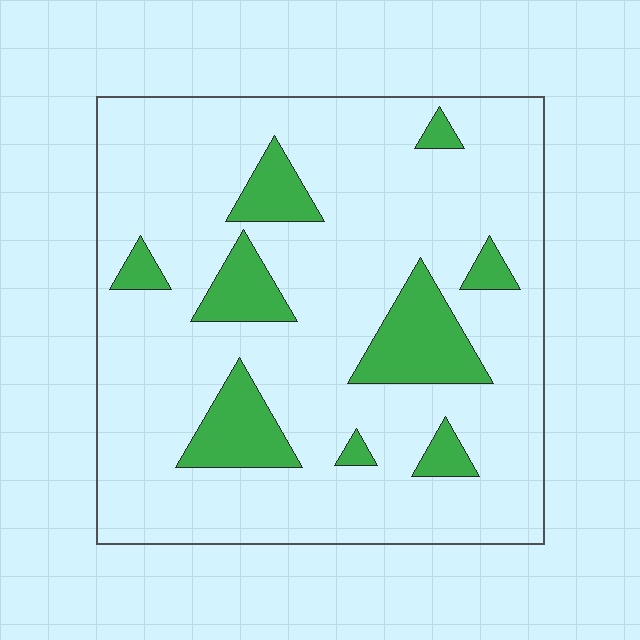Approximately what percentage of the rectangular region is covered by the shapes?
Approximately 15%.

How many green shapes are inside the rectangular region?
9.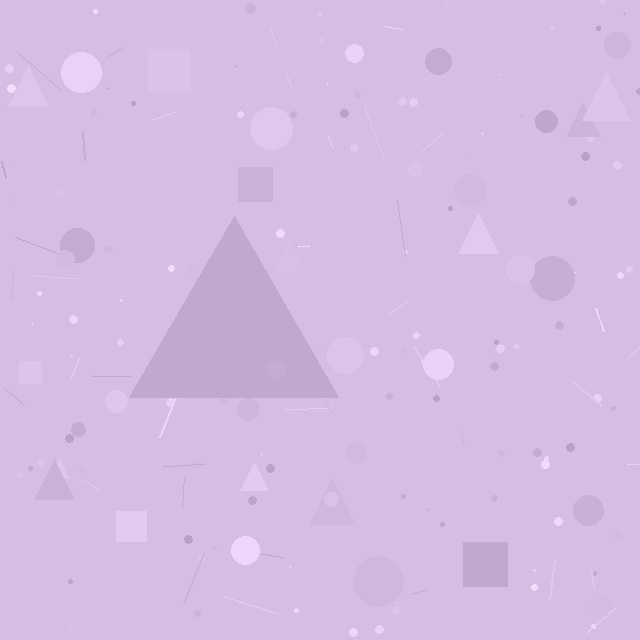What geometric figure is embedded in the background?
A triangle is embedded in the background.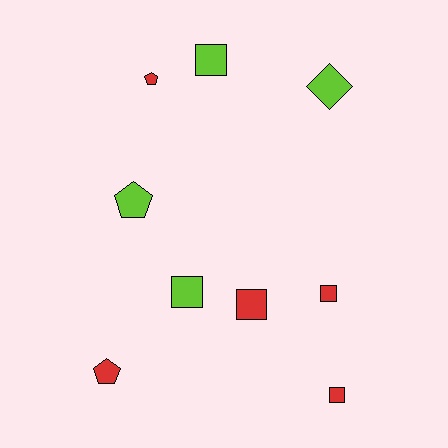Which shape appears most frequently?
Square, with 5 objects.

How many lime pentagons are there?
There is 1 lime pentagon.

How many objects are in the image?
There are 9 objects.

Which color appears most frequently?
Red, with 5 objects.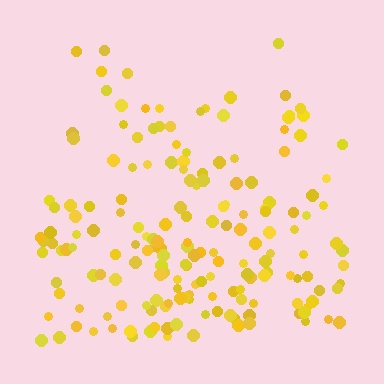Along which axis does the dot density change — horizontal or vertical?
Vertical.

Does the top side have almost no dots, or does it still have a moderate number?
Still a moderate number, just noticeably fewer than the bottom.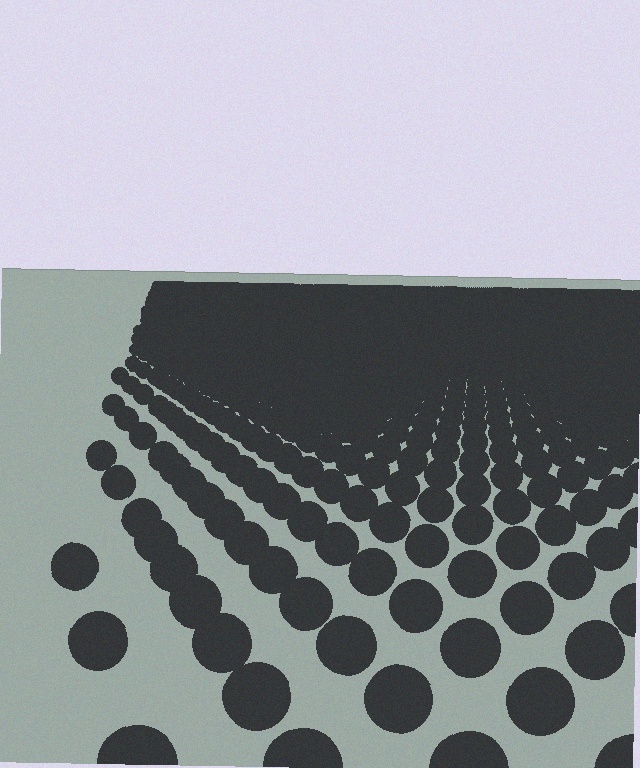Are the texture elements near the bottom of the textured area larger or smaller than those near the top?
Larger. Near the bottom, elements are closer to the viewer and appear at a bigger on-screen size.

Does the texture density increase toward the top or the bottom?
Density increases toward the top.